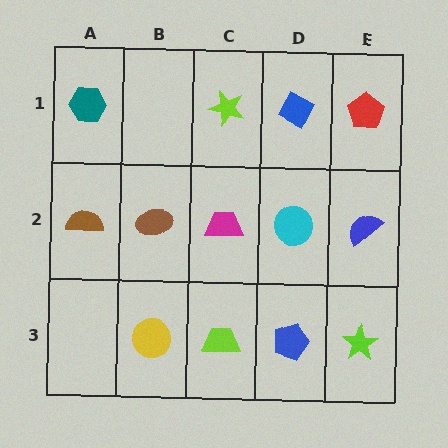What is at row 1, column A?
A teal hexagon.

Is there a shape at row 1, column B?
No, that cell is empty.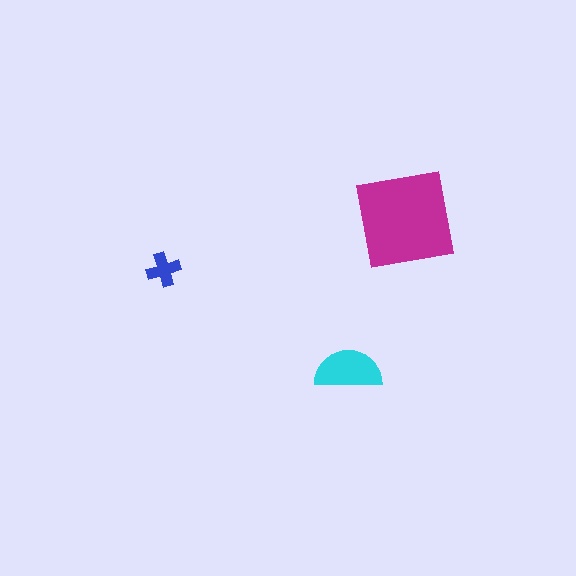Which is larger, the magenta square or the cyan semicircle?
The magenta square.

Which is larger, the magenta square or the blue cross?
The magenta square.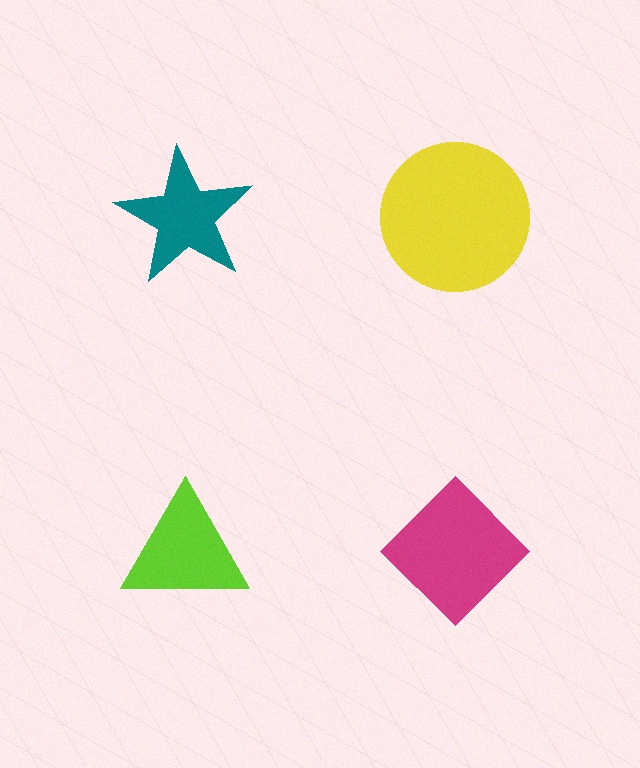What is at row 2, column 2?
A magenta diamond.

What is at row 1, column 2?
A yellow circle.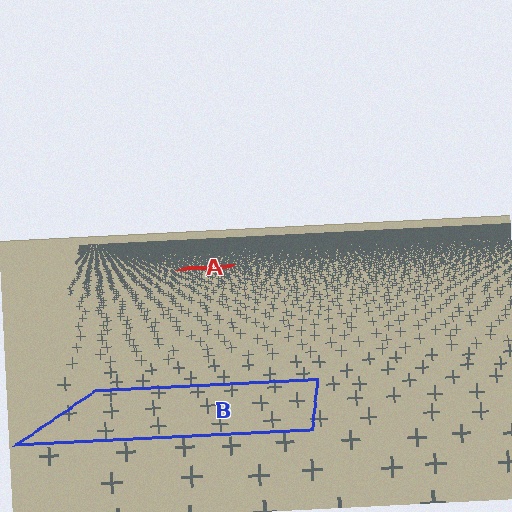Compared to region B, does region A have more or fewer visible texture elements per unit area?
Region A has more texture elements per unit area — they are packed more densely because it is farther away.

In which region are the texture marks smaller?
The texture marks are smaller in region A, because it is farther away.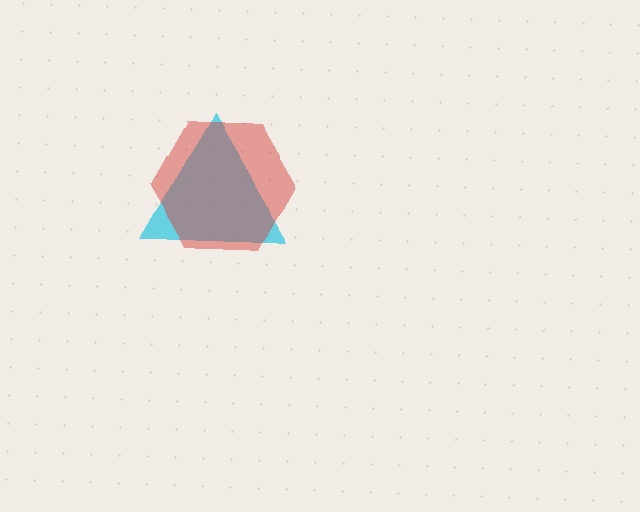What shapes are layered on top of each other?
The layered shapes are: a cyan triangle, a red hexagon.